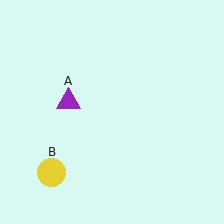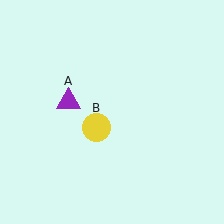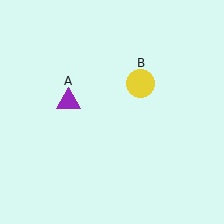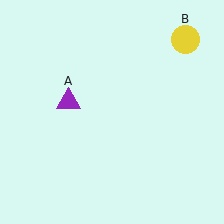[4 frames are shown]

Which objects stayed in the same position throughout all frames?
Purple triangle (object A) remained stationary.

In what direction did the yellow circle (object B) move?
The yellow circle (object B) moved up and to the right.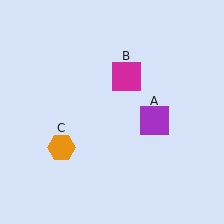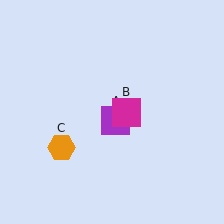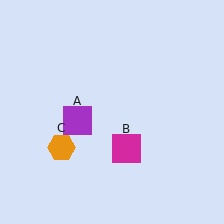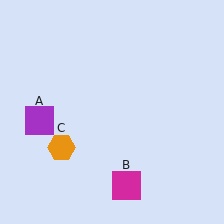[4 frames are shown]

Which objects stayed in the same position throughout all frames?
Orange hexagon (object C) remained stationary.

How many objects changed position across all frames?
2 objects changed position: purple square (object A), magenta square (object B).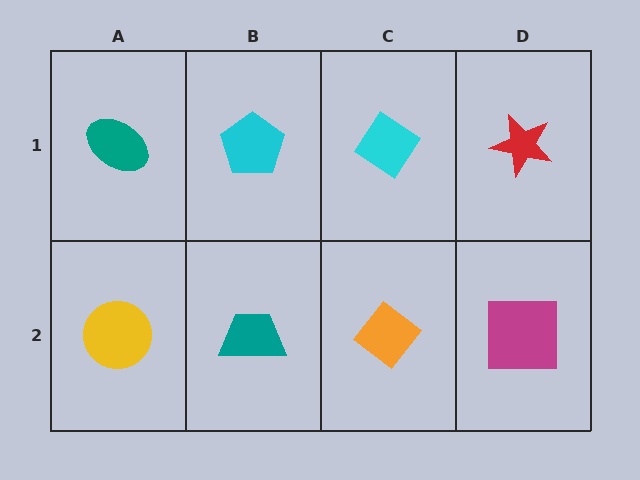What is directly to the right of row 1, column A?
A cyan pentagon.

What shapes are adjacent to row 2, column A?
A teal ellipse (row 1, column A), a teal trapezoid (row 2, column B).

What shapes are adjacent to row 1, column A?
A yellow circle (row 2, column A), a cyan pentagon (row 1, column B).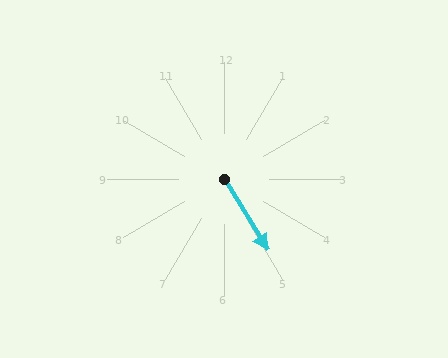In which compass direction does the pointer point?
Southeast.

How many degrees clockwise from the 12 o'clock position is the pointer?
Approximately 148 degrees.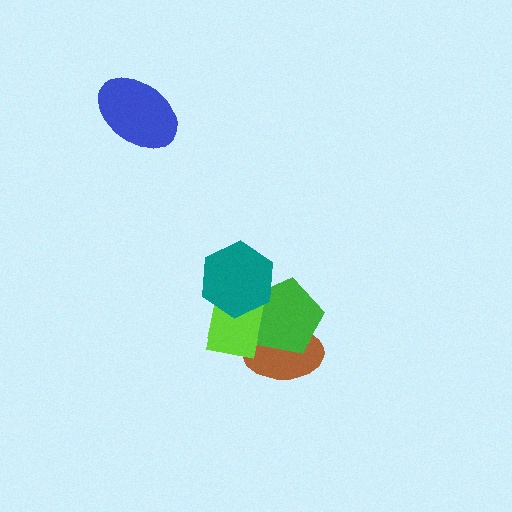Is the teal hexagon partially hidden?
No, no other shape covers it.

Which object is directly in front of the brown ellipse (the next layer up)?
The green pentagon is directly in front of the brown ellipse.